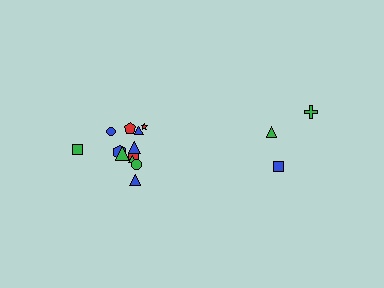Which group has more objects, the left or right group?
The left group.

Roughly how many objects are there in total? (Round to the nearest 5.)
Roughly 15 objects in total.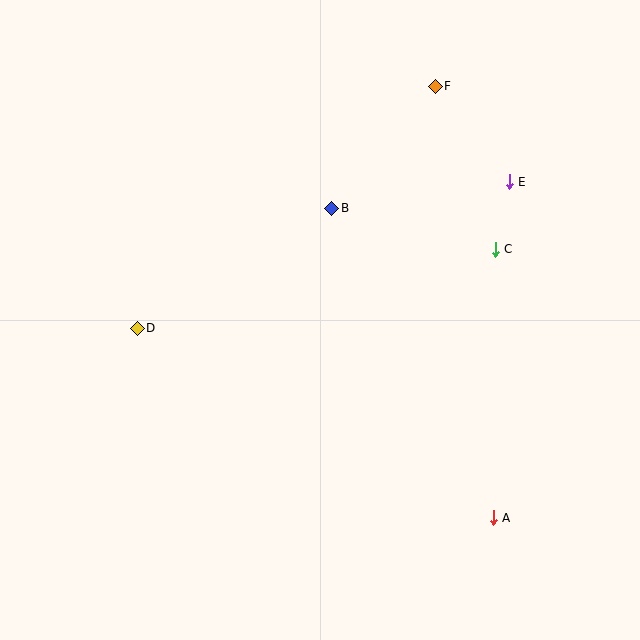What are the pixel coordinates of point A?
Point A is at (493, 518).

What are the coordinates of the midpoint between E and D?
The midpoint between E and D is at (323, 255).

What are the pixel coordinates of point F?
Point F is at (435, 86).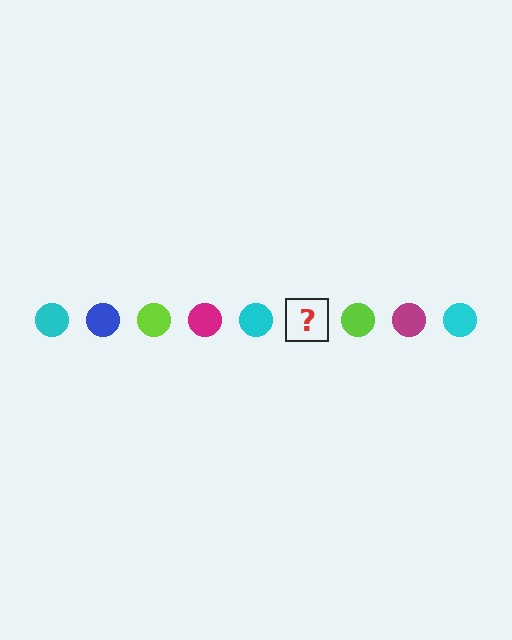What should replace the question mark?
The question mark should be replaced with a blue circle.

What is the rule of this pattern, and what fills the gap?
The rule is that the pattern cycles through cyan, blue, lime, magenta circles. The gap should be filled with a blue circle.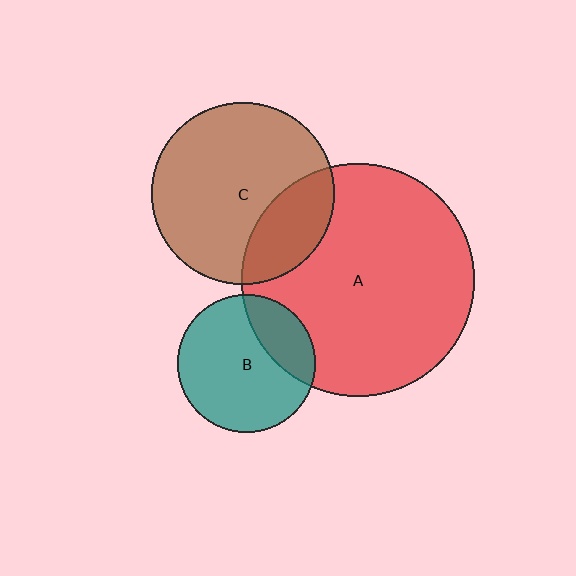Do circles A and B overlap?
Yes.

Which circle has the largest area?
Circle A (red).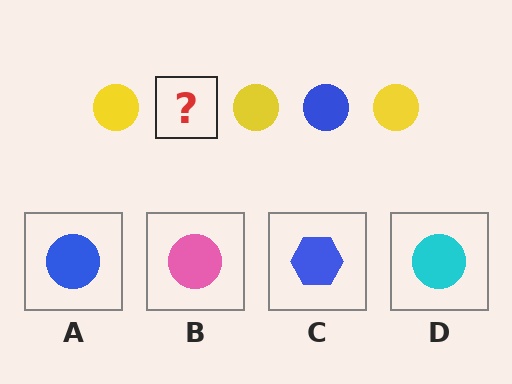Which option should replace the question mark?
Option A.